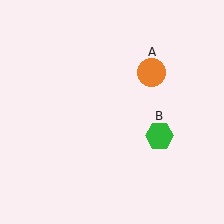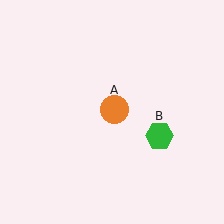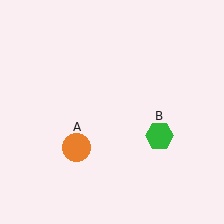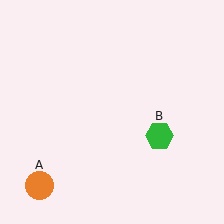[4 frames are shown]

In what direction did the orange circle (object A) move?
The orange circle (object A) moved down and to the left.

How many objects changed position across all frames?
1 object changed position: orange circle (object A).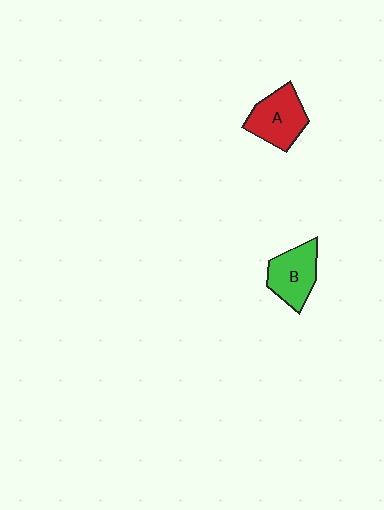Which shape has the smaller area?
Shape B (green).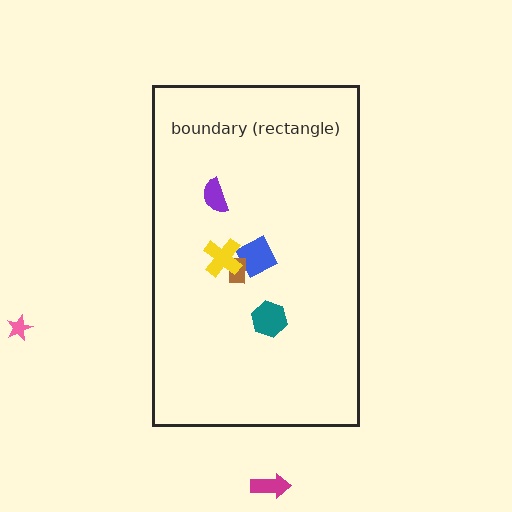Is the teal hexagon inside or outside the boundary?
Inside.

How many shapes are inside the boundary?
5 inside, 2 outside.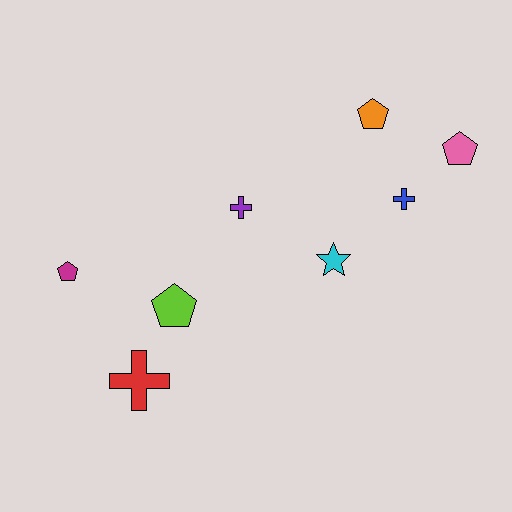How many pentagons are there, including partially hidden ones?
There are 4 pentagons.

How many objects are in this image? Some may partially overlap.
There are 8 objects.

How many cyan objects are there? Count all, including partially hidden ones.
There is 1 cyan object.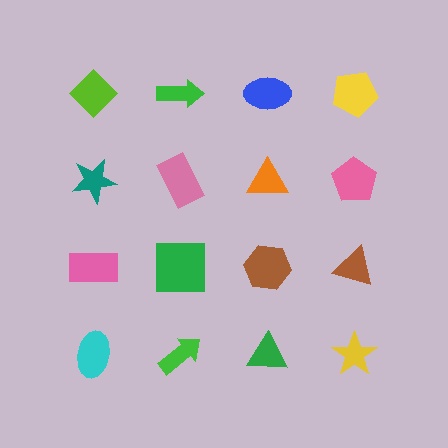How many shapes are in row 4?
4 shapes.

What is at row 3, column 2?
A green square.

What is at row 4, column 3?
A green triangle.